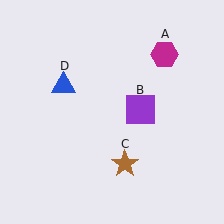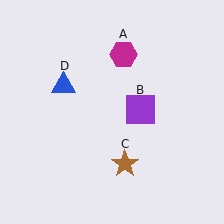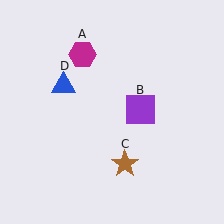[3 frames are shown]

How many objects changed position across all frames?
1 object changed position: magenta hexagon (object A).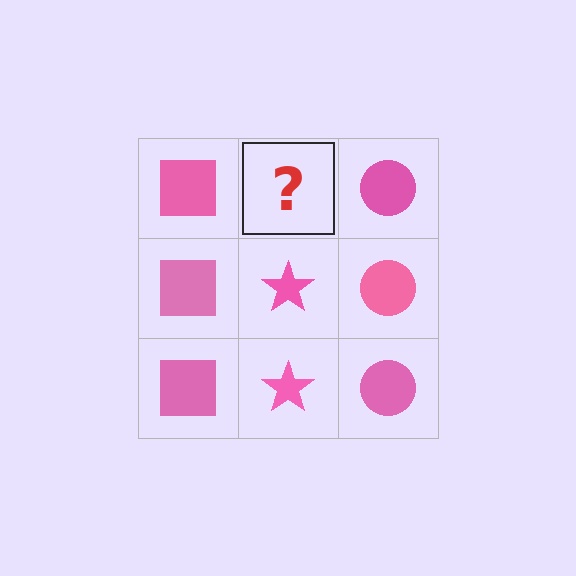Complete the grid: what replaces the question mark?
The question mark should be replaced with a pink star.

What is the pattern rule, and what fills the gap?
The rule is that each column has a consistent shape. The gap should be filled with a pink star.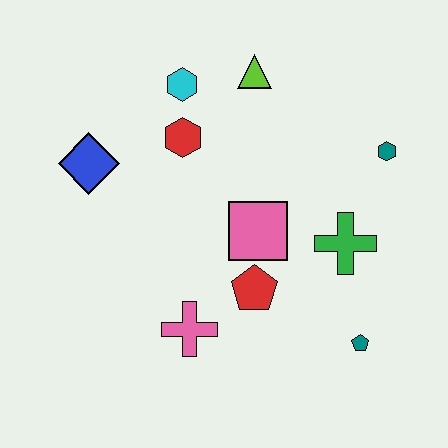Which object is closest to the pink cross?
The red pentagon is closest to the pink cross.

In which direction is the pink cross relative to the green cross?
The pink cross is to the left of the green cross.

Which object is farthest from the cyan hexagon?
The teal pentagon is farthest from the cyan hexagon.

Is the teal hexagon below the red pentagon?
No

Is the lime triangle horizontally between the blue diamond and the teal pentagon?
Yes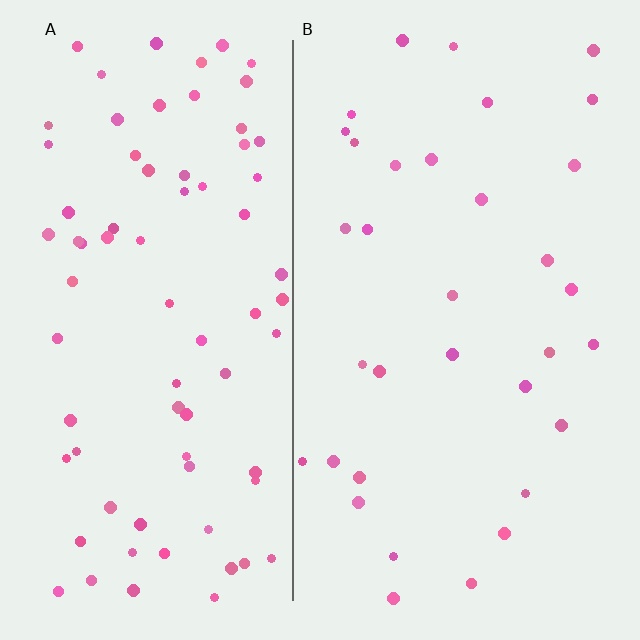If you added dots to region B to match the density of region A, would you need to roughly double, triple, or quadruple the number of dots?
Approximately double.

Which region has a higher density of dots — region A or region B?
A (the left).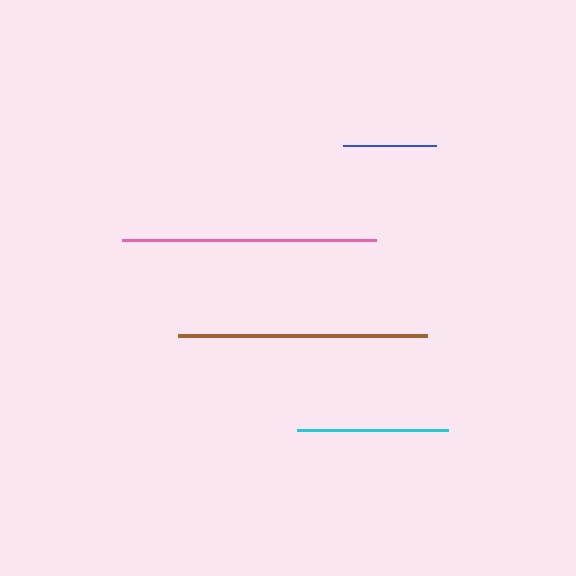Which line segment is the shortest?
The blue line is the shortest at approximately 93 pixels.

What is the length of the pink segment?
The pink segment is approximately 254 pixels long.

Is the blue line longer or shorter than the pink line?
The pink line is longer than the blue line.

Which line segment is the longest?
The pink line is the longest at approximately 254 pixels.